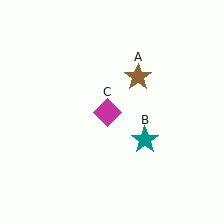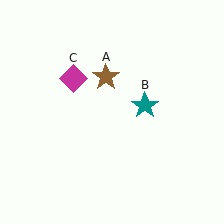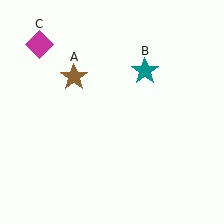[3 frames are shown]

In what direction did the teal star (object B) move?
The teal star (object B) moved up.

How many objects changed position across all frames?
3 objects changed position: brown star (object A), teal star (object B), magenta diamond (object C).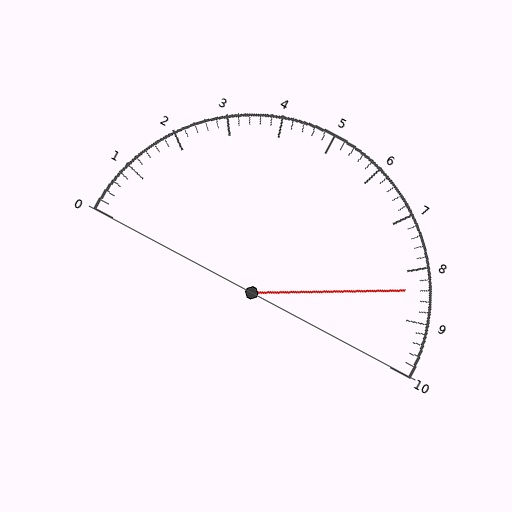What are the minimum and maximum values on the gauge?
The gauge ranges from 0 to 10.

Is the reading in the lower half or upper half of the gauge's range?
The reading is in the upper half of the range (0 to 10).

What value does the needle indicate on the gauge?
The needle indicates approximately 8.4.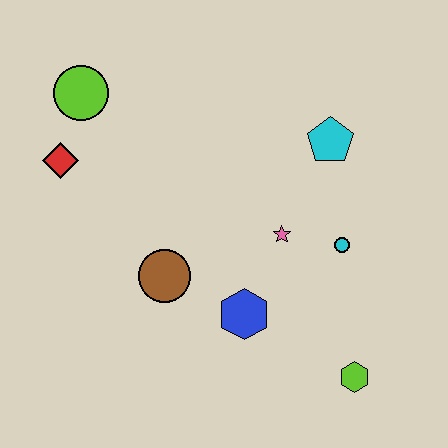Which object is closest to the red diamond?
The lime circle is closest to the red diamond.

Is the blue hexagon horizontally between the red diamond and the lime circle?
No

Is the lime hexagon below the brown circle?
Yes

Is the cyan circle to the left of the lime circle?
No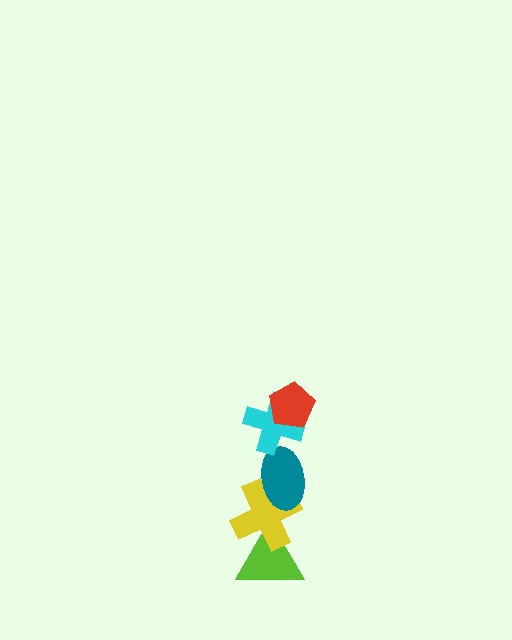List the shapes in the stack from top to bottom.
From top to bottom: the red pentagon, the cyan cross, the teal ellipse, the yellow cross, the lime triangle.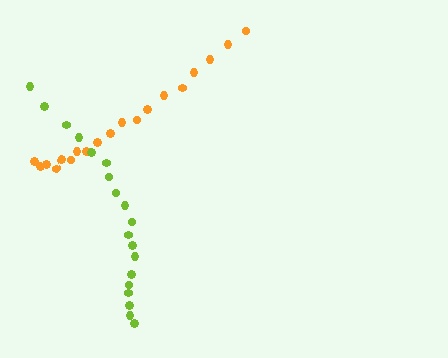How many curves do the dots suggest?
There are 2 distinct paths.